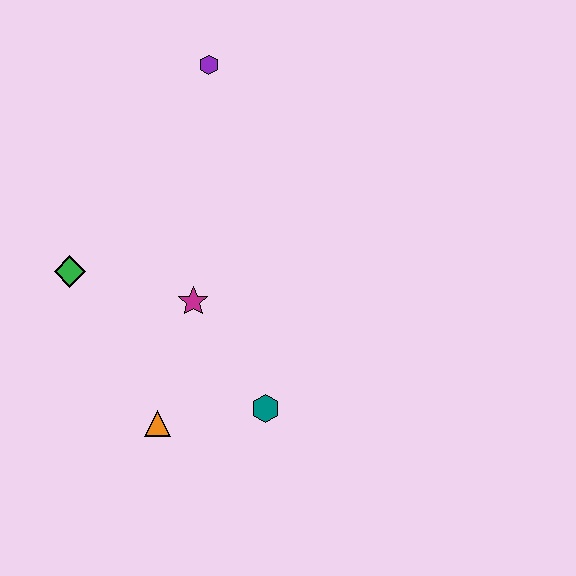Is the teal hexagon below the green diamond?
Yes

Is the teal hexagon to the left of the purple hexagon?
No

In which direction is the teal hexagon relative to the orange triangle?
The teal hexagon is to the right of the orange triangle.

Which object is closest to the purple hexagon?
The magenta star is closest to the purple hexagon.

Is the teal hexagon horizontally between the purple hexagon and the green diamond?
No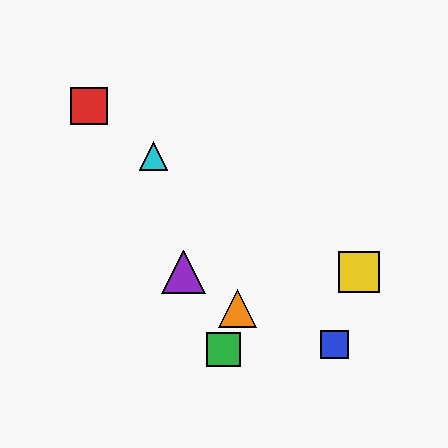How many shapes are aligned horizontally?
2 shapes (the yellow square, the purple triangle) are aligned horizontally.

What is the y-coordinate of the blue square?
The blue square is at y≈344.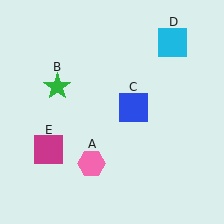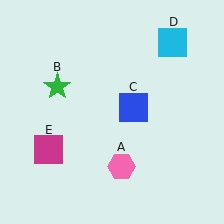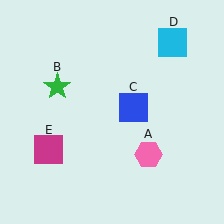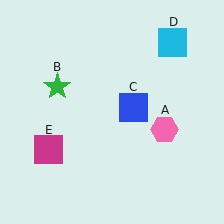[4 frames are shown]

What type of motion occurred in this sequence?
The pink hexagon (object A) rotated counterclockwise around the center of the scene.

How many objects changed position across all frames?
1 object changed position: pink hexagon (object A).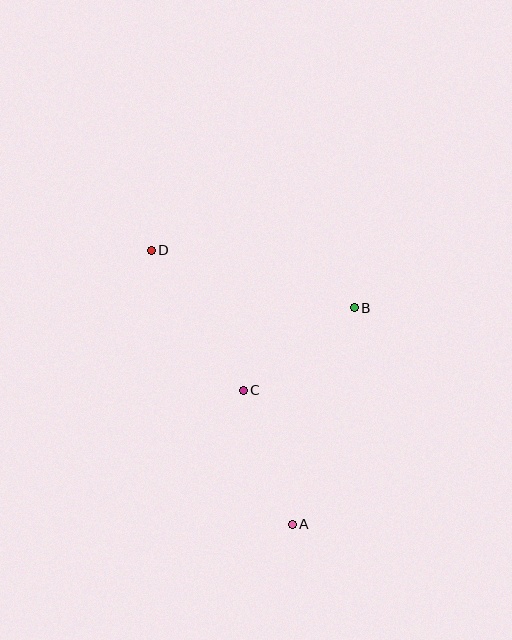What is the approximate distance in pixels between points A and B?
The distance between A and B is approximately 225 pixels.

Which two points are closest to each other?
Points B and C are closest to each other.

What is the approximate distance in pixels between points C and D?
The distance between C and D is approximately 167 pixels.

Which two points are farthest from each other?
Points A and D are farthest from each other.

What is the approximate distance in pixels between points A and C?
The distance between A and C is approximately 143 pixels.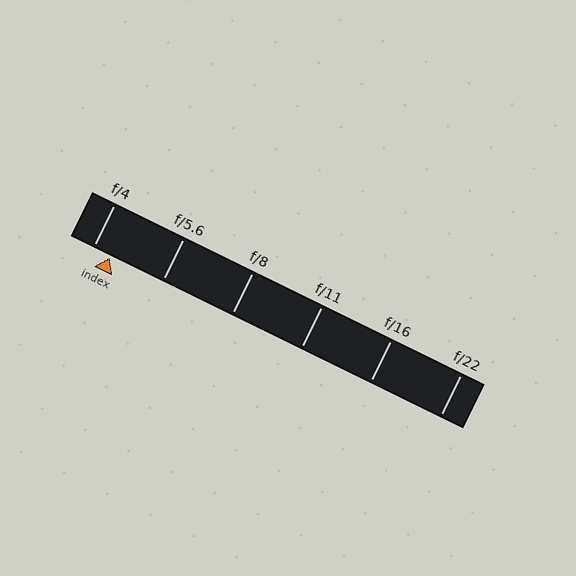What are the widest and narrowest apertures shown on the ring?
The widest aperture shown is f/4 and the narrowest is f/22.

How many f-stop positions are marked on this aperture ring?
There are 6 f-stop positions marked.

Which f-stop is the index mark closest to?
The index mark is closest to f/4.